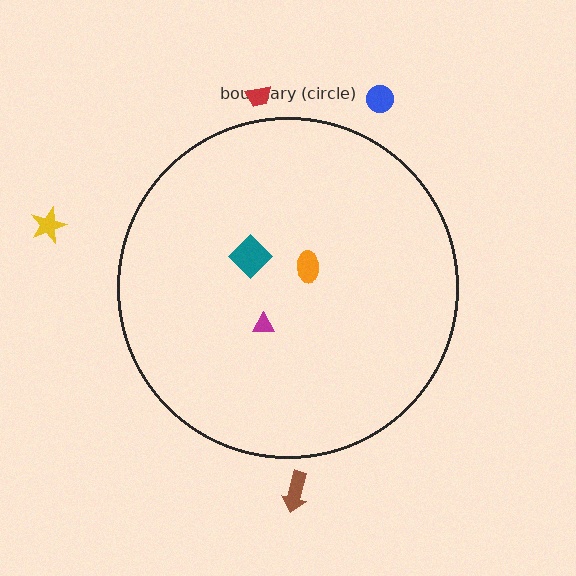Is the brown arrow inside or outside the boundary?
Outside.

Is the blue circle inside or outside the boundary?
Outside.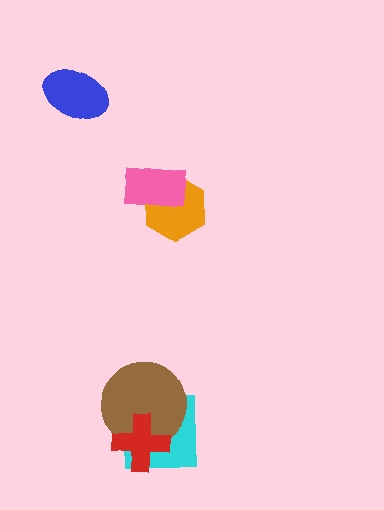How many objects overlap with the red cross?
2 objects overlap with the red cross.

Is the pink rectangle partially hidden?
No, no other shape covers it.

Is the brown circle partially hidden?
Yes, it is partially covered by another shape.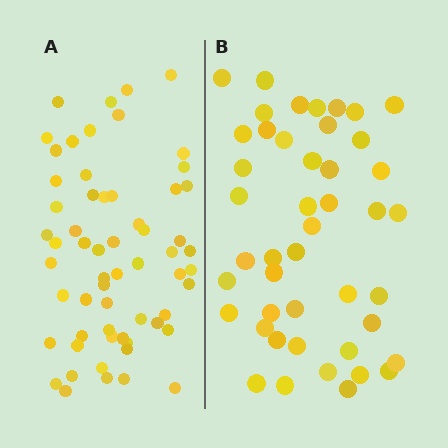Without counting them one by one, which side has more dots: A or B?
Region A (the left region) has more dots.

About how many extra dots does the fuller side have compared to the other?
Region A has approximately 15 more dots than region B.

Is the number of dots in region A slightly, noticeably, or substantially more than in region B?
Region A has noticeably more, but not dramatically so. The ratio is roughly 1.3 to 1.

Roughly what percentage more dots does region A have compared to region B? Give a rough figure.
About 35% more.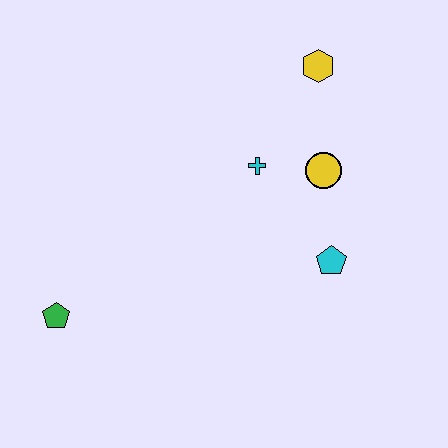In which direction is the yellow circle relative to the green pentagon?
The yellow circle is to the right of the green pentagon.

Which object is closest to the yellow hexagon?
The yellow circle is closest to the yellow hexagon.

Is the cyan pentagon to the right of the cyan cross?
Yes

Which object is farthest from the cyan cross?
The green pentagon is farthest from the cyan cross.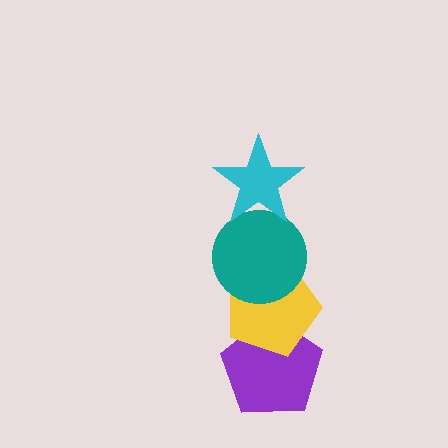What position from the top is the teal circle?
The teal circle is 2nd from the top.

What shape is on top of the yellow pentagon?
The teal circle is on top of the yellow pentagon.